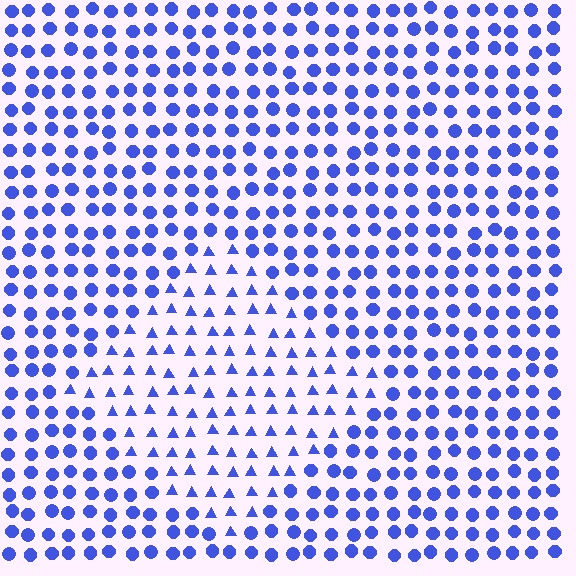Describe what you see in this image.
The image is filled with small blue elements arranged in a uniform grid. A diamond-shaped region contains triangles, while the surrounding area contains circles. The boundary is defined purely by the change in element shape.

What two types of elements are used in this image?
The image uses triangles inside the diamond region and circles outside it.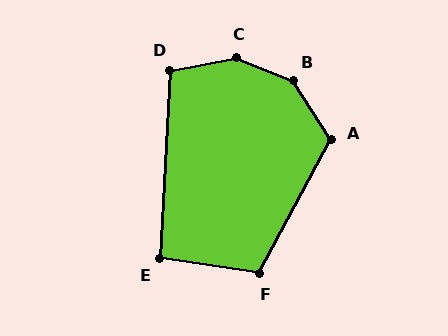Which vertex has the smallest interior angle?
E, at approximately 95 degrees.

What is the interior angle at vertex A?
Approximately 118 degrees (obtuse).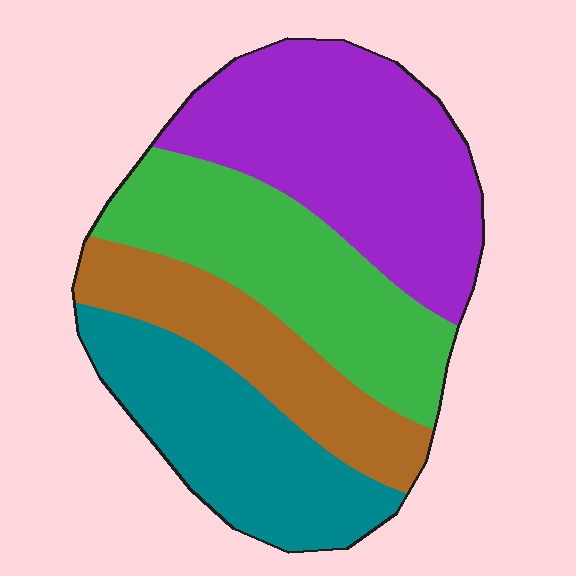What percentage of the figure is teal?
Teal takes up about one quarter (1/4) of the figure.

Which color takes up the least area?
Brown, at roughly 20%.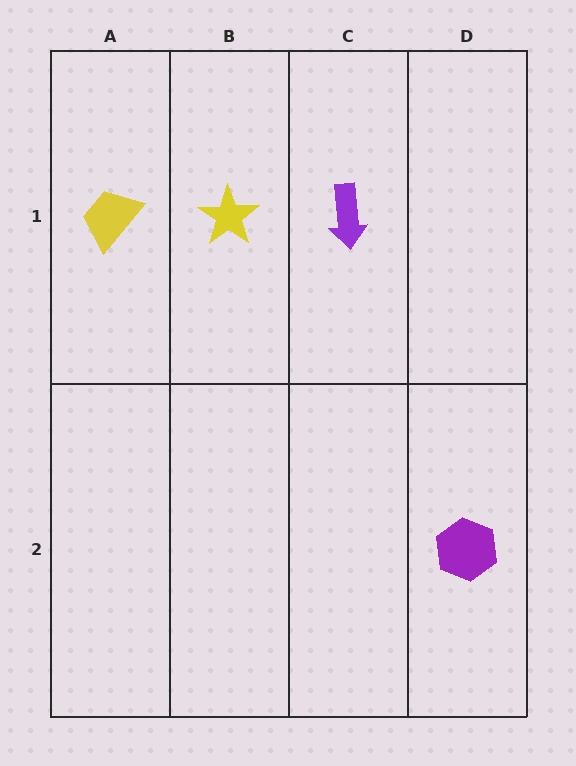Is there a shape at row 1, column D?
No, that cell is empty.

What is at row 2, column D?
A purple hexagon.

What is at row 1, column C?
A purple arrow.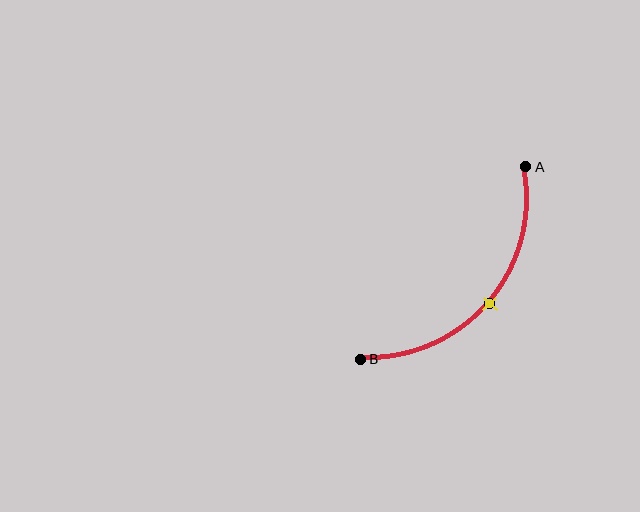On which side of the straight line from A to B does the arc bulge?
The arc bulges below and to the right of the straight line connecting A and B.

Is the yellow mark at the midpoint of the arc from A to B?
Yes. The yellow mark lies on the arc at equal arc-length from both A and B — it is the arc midpoint.